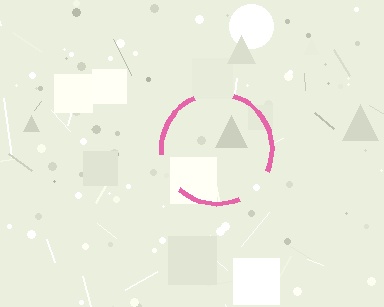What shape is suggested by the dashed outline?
The dashed outline suggests a circle.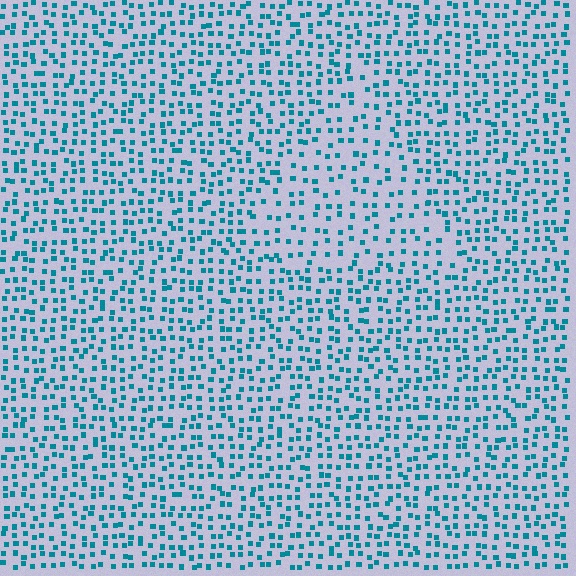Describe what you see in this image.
The image contains small teal elements arranged at two different densities. A triangle-shaped region is visible where the elements are less densely packed than the surrounding area.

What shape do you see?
I see a triangle.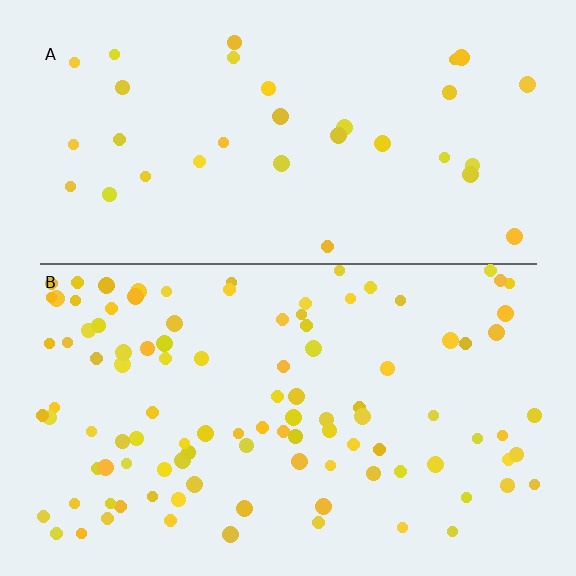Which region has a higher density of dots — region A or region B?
B (the bottom).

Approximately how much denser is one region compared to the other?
Approximately 3.1× — region B over region A.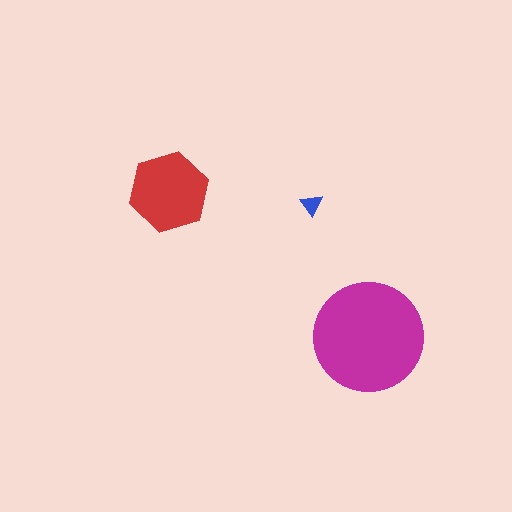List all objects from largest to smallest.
The magenta circle, the red hexagon, the blue triangle.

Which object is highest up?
The red hexagon is topmost.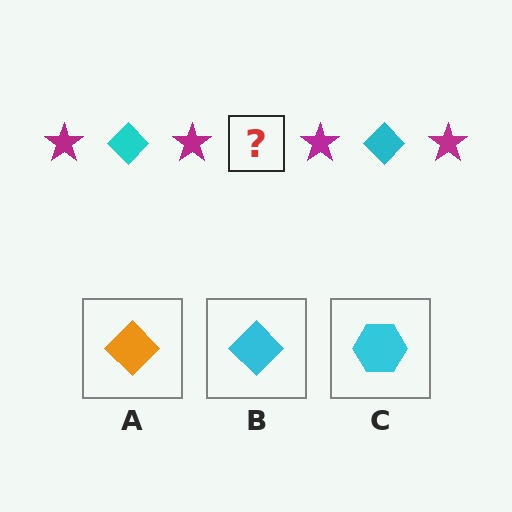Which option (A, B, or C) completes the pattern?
B.